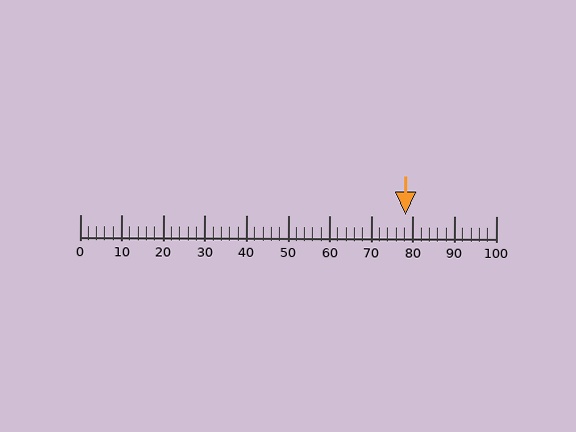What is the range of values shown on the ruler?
The ruler shows values from 0 to 100.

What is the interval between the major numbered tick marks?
The major tick marks are spaced 10 units apart.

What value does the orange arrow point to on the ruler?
The orange arrow points to approximately 78.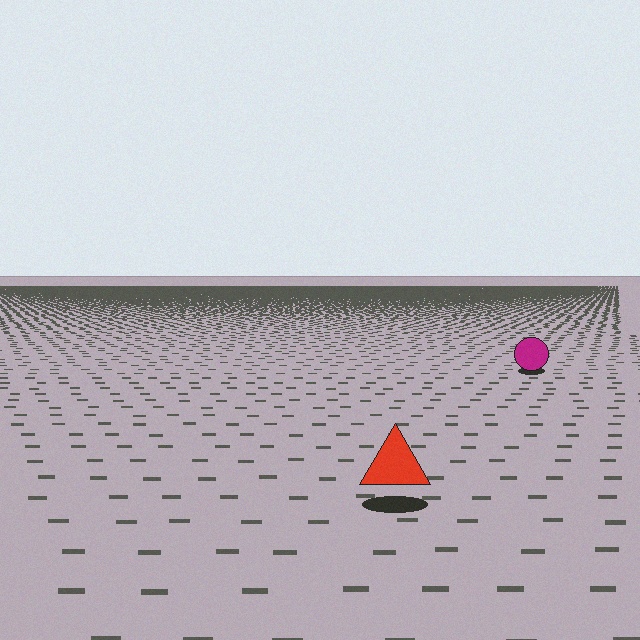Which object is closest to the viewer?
The red triangle is closest. The texture marks near it are larger and more spread out.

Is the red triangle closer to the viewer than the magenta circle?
Yes. The red triangle is closer — you can tell from the texture gradient: the ground texture is coarser near it.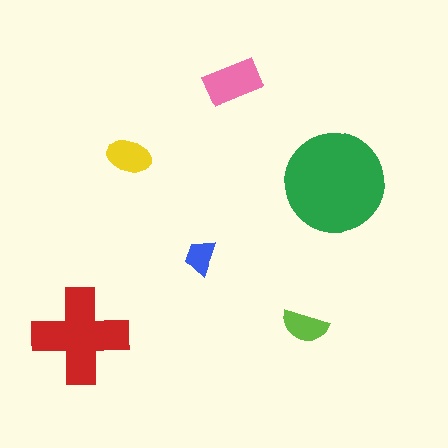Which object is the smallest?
The blue trapezoid.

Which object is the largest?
The green circle.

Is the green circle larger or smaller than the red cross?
Larger.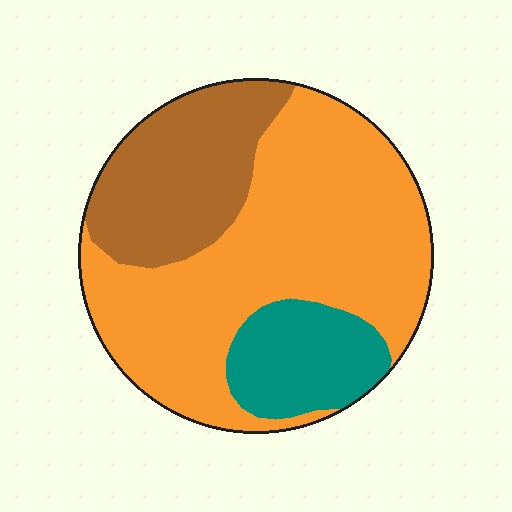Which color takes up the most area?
Orange, at roughly 60%.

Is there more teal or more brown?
Brown.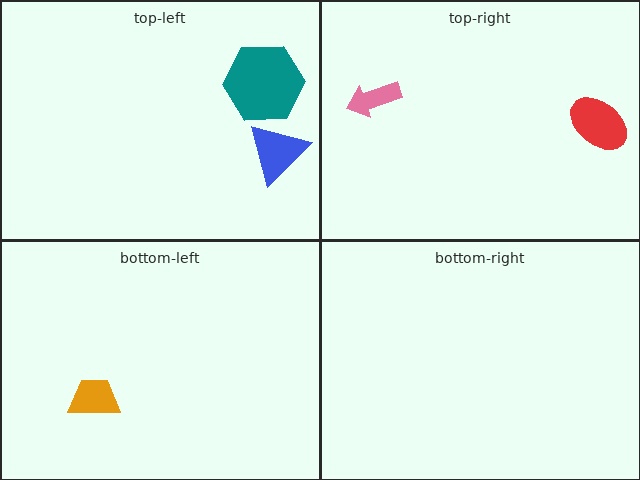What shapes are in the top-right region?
The red ellipse, the pink arrow.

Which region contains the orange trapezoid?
The bottom-left region.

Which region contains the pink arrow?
The top-right region.